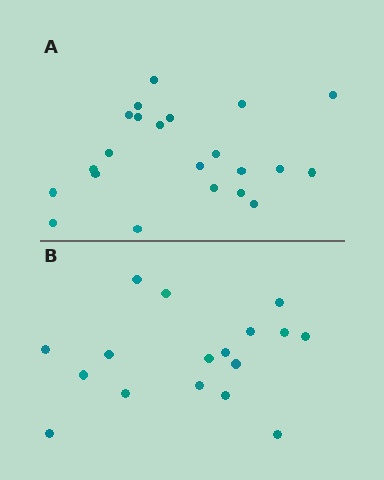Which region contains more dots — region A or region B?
Region A (the top region) has more dots.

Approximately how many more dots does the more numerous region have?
Region A has about 5 more dots than region B.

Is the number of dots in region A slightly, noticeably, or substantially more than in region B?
Region A has noticeably more, but not dramatically so. The ratio is roughly 1.3 to 1.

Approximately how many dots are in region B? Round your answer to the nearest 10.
About 20 dots. (The exact count is 17, which rounds to 20.)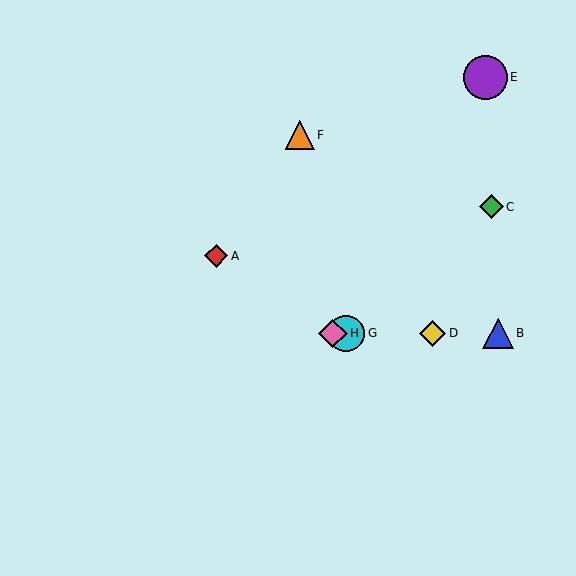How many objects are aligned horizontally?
4 objects (B, D, G, H) are aligned horizontally.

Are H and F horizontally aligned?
No, H is at y≈333 and F is at y≈135.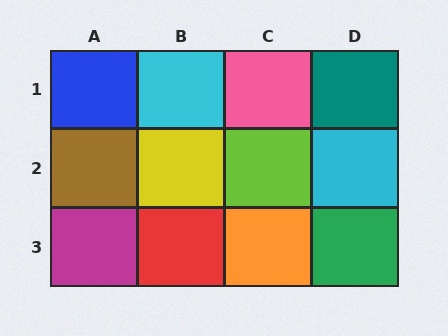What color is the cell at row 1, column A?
Blue.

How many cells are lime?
1 cell is lime.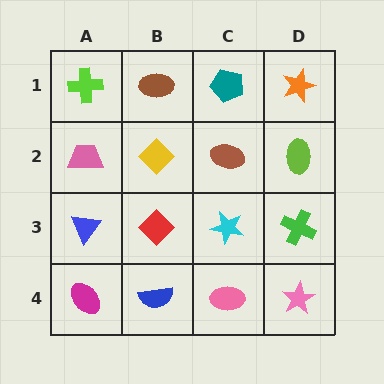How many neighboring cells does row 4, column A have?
2.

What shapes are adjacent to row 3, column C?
A brown ellipse (row 2, column C), a pink ellipse (row 4, column C), a red diamond (row 3, column B), a green cross (row 3, column D).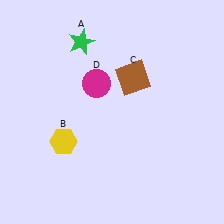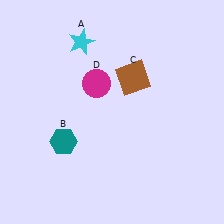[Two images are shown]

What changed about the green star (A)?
In Image 1, A is green. In Image 2, it changed to cyan.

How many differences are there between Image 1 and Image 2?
There are 2 differences between the two images.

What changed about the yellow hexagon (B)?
In Image 1, B is yellow. In Image 2, it changed to teal.